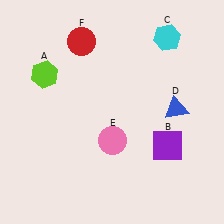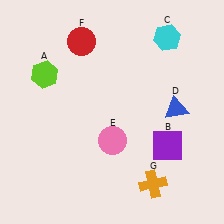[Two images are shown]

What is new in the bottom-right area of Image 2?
An orange cross (G) was added in the bottom-right area of Image 2.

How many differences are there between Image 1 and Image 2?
There is 1 difference between the two images.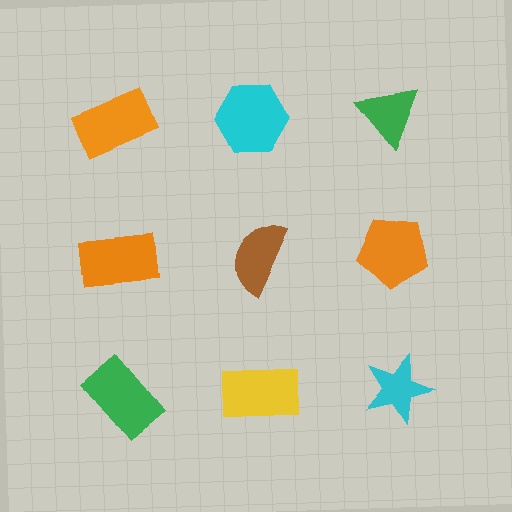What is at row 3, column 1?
A green rectangle.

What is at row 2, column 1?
An orange rectangle.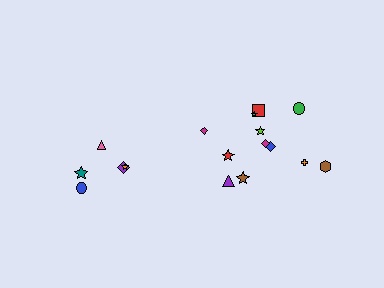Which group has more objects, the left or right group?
The right group.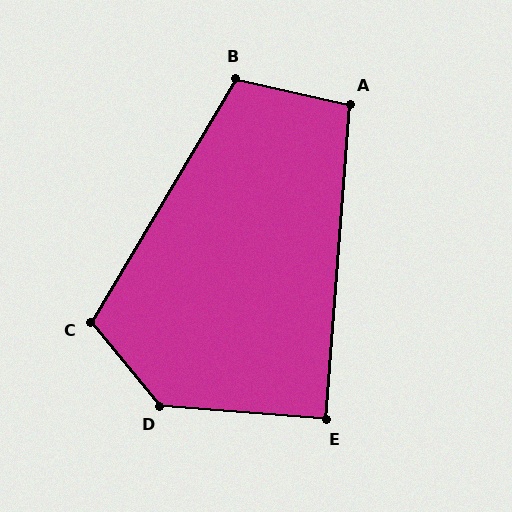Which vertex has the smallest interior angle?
E, at approximately 90 degrees.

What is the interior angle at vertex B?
Approximately 108 degrees (obtuse).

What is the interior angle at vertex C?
Approximately 110 degrees (obtuse).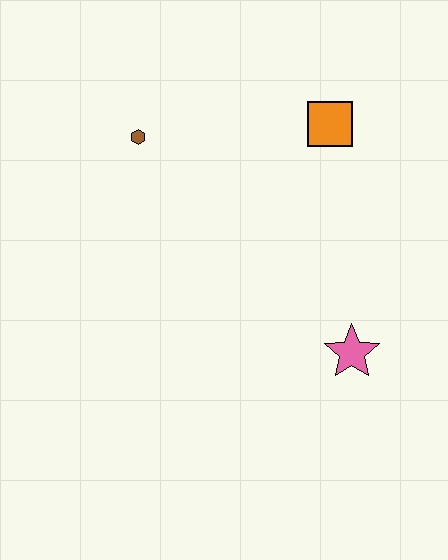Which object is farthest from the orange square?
The pink star is farthest from the orange square.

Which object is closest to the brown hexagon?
The orange square is closest to the brown hexagon.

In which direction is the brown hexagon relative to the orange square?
The brown hexagon is to the left of the orange square.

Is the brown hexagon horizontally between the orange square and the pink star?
No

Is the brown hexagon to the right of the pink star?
No